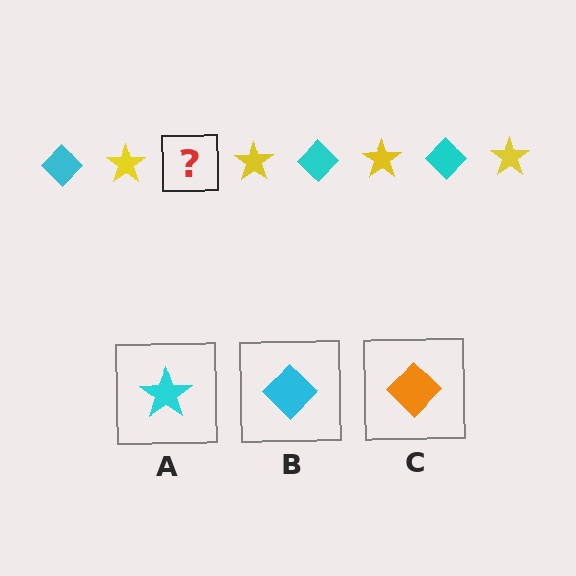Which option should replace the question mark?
Option B.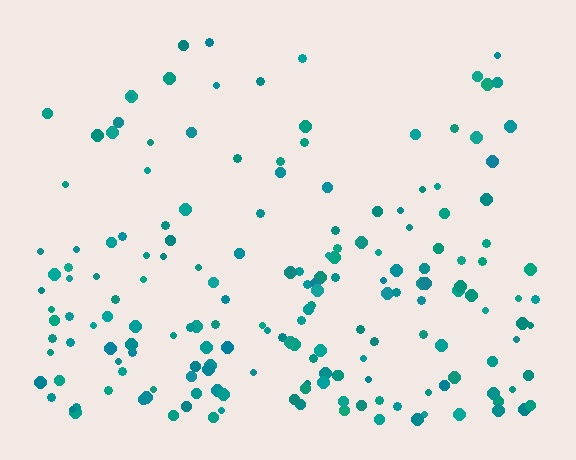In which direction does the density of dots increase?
From top to bottom, with the bottom side densest.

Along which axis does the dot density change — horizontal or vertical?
Vertical.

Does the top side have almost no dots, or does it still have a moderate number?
Still a moderate number, just noticeably fewer than the bottom.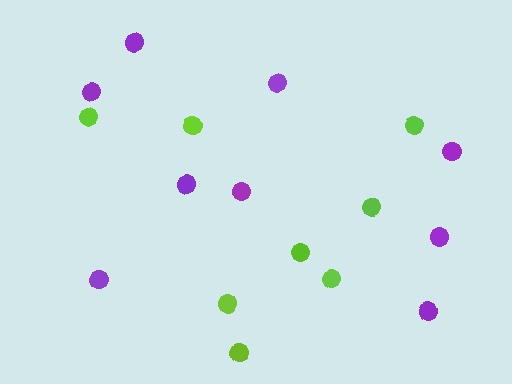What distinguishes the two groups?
There are 2 groups: one group of lime circles (8) and one group of purple circles (9).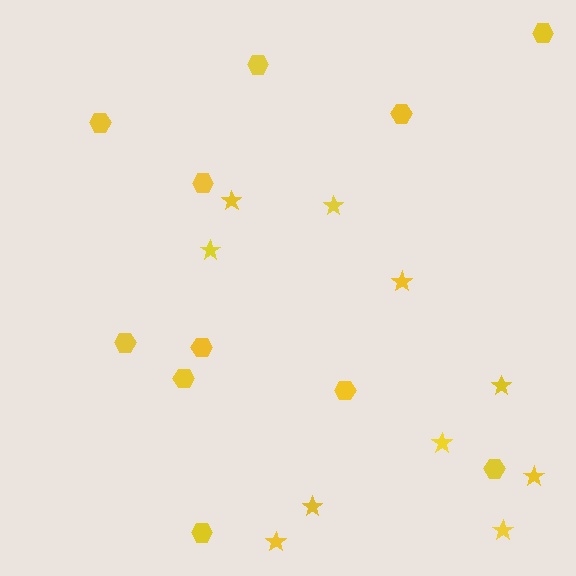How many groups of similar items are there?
There are 2 groups: one group of stars (10) and one group of hexagons (11).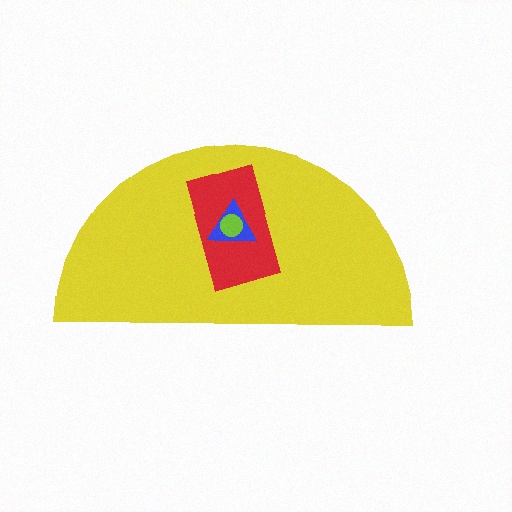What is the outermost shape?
The yellow semicircle.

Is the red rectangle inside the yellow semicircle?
Yes.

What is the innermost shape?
The lime circle.